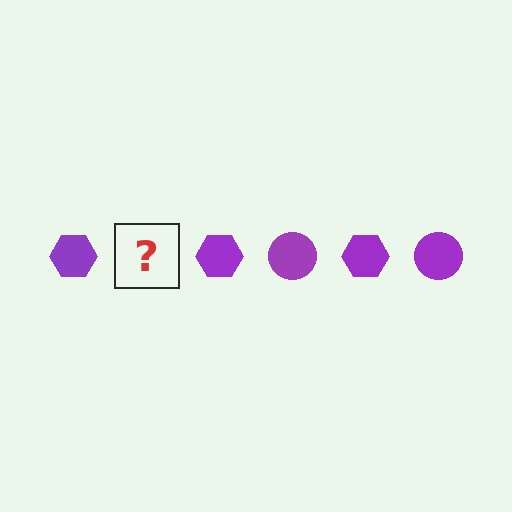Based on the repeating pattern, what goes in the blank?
The blank should be a purple circle.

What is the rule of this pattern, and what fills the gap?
The rule is that the pattern cycles through hexagon, circle shapes in purple. The gap should be filled with a purple circle.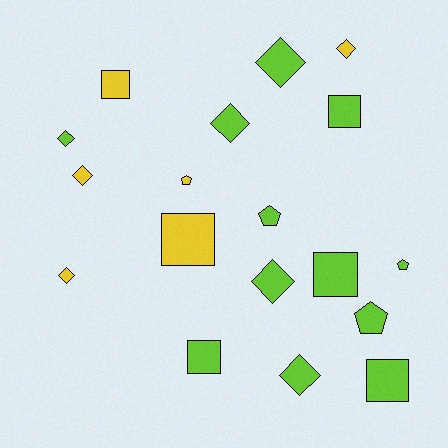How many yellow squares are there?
There are 2 yellow squares.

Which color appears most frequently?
Lime, with 12 objects.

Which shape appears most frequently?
Diamond, with 8 objects.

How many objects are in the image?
There are 18 objects.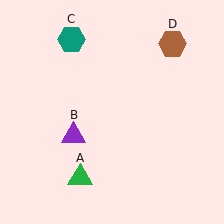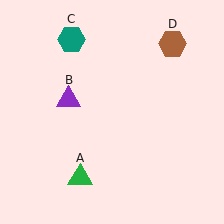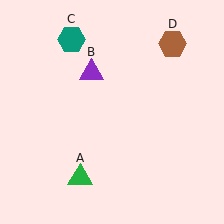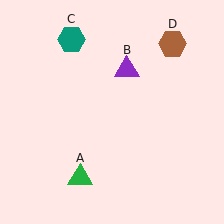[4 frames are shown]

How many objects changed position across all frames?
1 object changed position: purple triangle (object B).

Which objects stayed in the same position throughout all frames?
Green triangle (object A) and teal hexagon (object C) and brown hexagon (object D) remained stationary.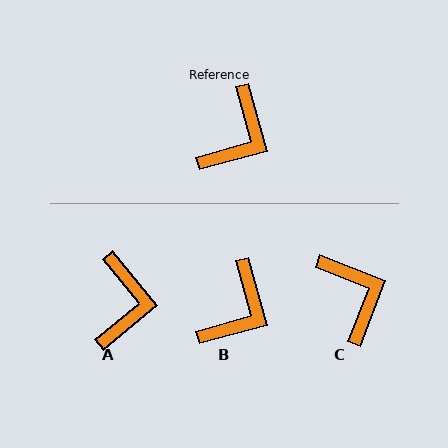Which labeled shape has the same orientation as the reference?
B.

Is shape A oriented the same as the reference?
No, it is off by about 24 degrees.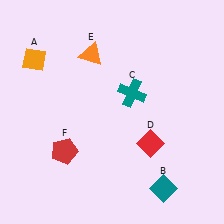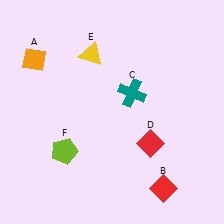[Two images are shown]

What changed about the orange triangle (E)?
In Image 1, E is orange. In Image 2, it changed to yellow.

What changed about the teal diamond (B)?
In Image 1, B is teal. In Image 2, it changed to red.